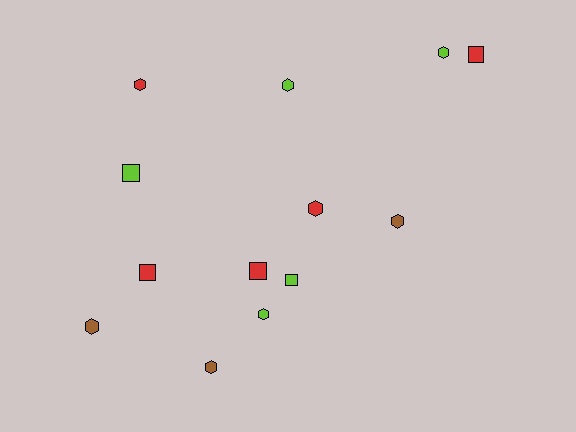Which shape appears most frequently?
Hexagon, with 8 objects.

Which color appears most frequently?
Red, with 5 objects.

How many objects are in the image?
There are 13 objects.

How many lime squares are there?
There are 2 lime squares.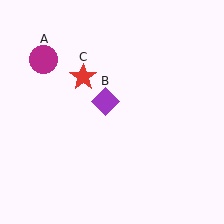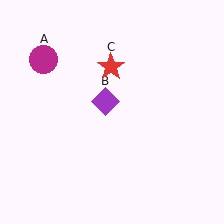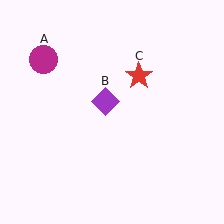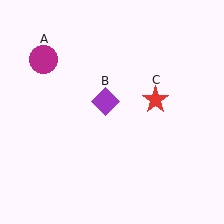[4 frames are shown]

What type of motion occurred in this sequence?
The red star (object C) rotated clockwise around the center of the scene.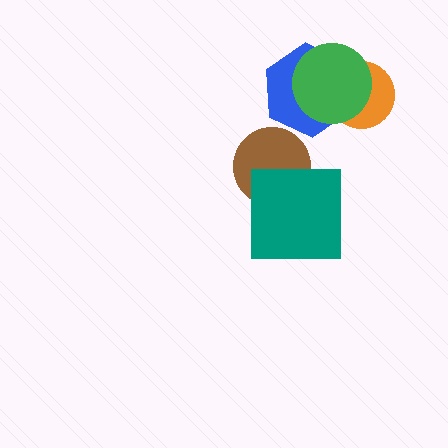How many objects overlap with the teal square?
1 object overlaps with the teal square.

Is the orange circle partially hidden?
Yes, it is partially covered by another shape.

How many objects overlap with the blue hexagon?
2 objects overlap with the blue hexagon.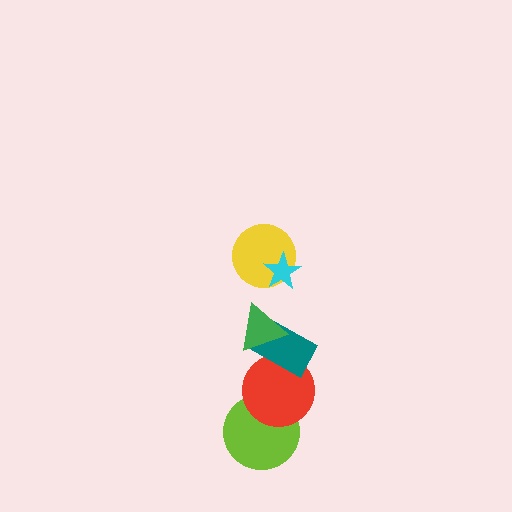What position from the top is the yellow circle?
The yellow circle is 2nd from the top.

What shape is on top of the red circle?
The teal rectangle is on top of the red circle.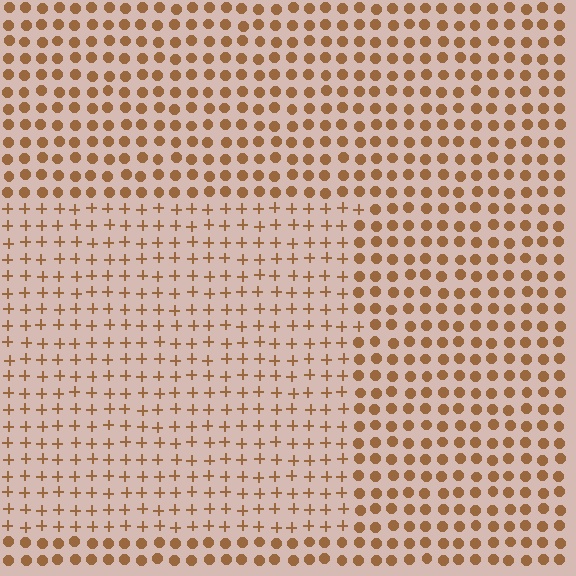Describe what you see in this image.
The image is filled with small brown elements arranged in a uniform grid. A rectangle-shaped region contains plus signs, while the surrounding area contains circles. The boundary is defined purely by the change in element shape.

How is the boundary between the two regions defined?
The boundary is defined by a change in element shape: plus signs inside vs. circles outside. All elements share the same color and spacing.